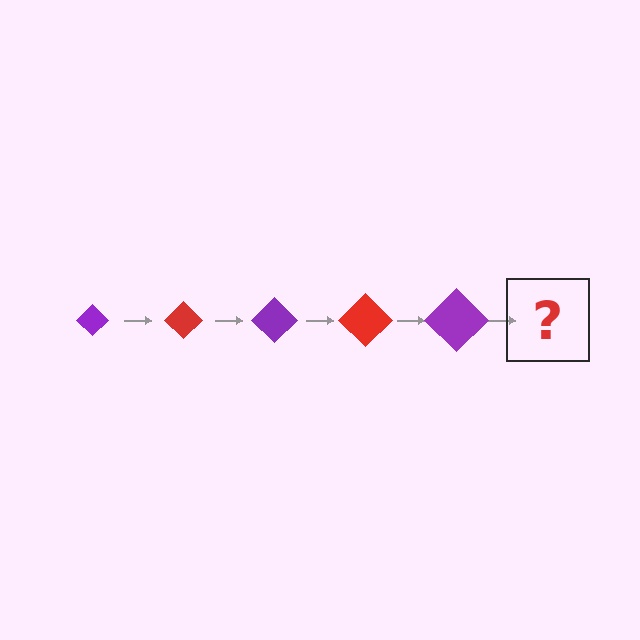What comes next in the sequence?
The next element should be a red diamond, larger than the previous one.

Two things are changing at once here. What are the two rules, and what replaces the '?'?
The two rules are that the diamond grows larger each step and the color cycles through purple and red. The '?' should be a red diamond, larger than the previous one.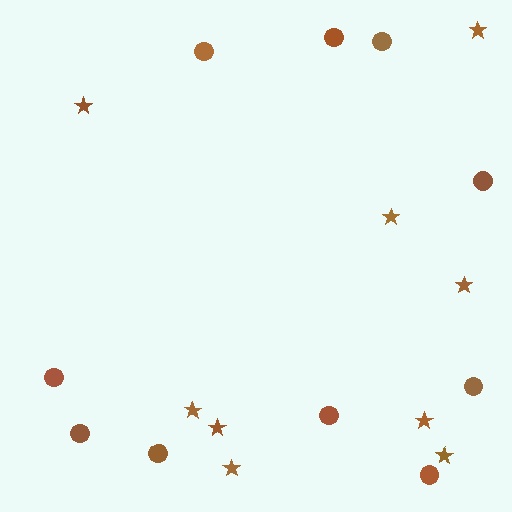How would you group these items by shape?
There are 2 groups: one group of stars (9) and one group of circles (10).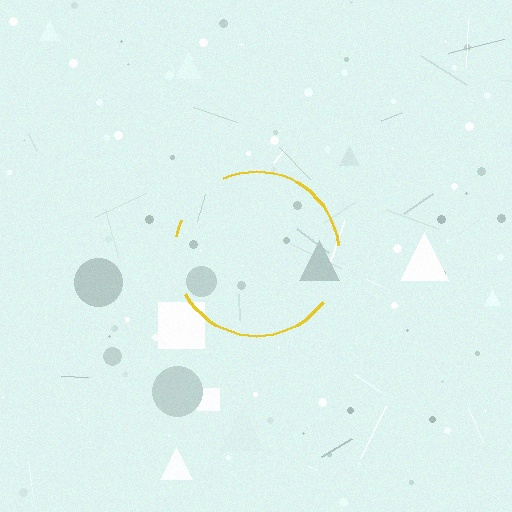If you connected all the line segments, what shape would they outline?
They would outline a circle.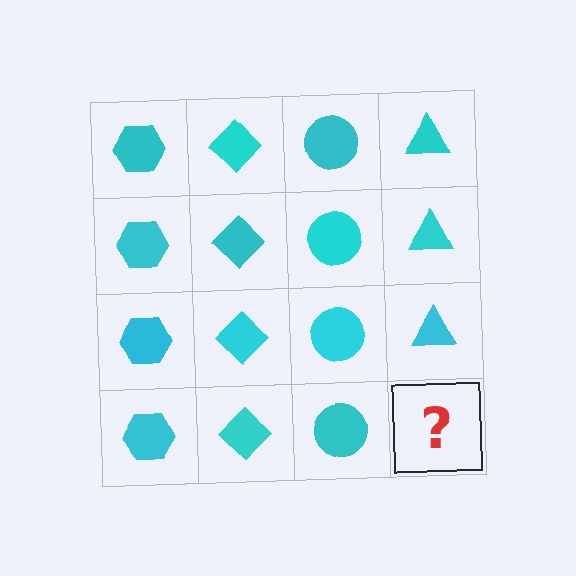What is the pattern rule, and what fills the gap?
The rule is that each column has a consistent shape. The gap should be filled with a cyan triangle.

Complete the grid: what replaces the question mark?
The question mark should be replaced with a cyan triangle.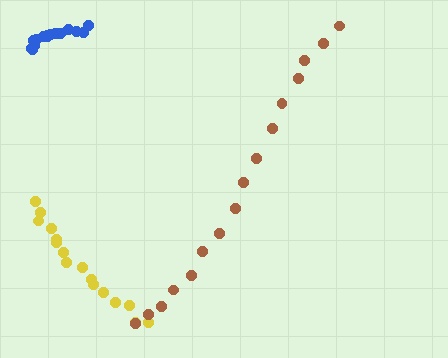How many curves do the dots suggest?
There are 3 distinct paths.